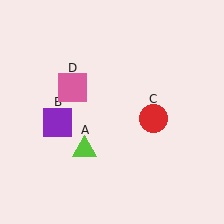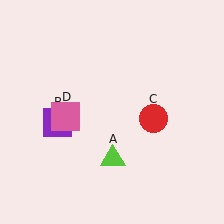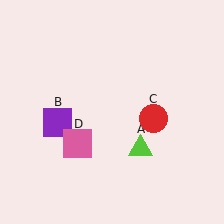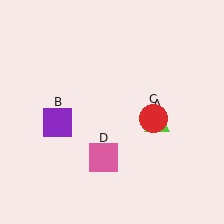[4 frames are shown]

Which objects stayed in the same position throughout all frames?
Purple square (object B) and red circle (object C) remained stationary.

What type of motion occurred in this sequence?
The lime triangle (object A), pink square (object D) rotated counterclockwise around the center of the scene.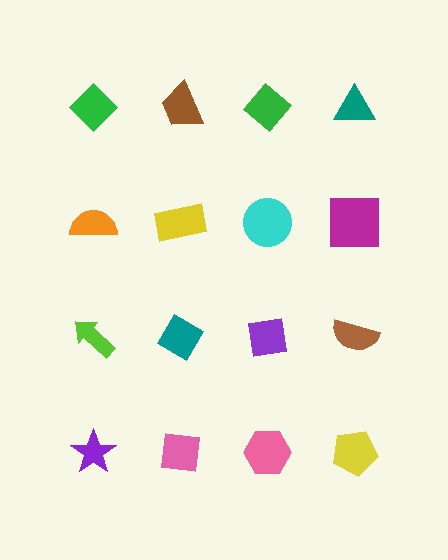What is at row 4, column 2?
A pink square.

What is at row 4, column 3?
A pink hexagon.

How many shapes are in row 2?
4 shapes.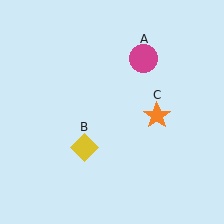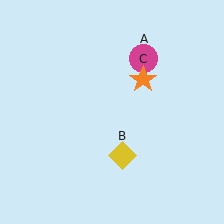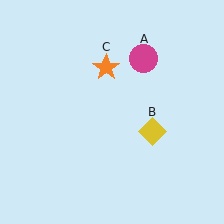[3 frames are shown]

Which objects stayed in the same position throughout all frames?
Magenta circle (object A) remained stationary.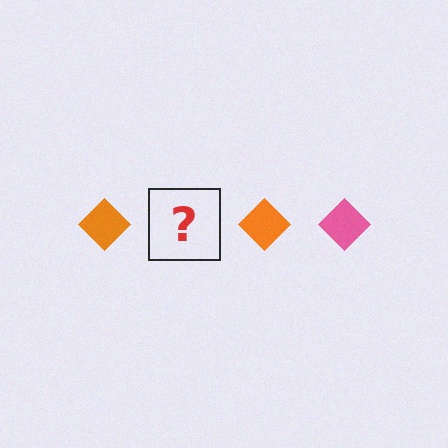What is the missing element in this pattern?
The missing element is a pink diamond.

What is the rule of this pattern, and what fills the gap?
The rule is that the pattern cycles through orange, pink diamonds. The gap should be filled with a pink diamond.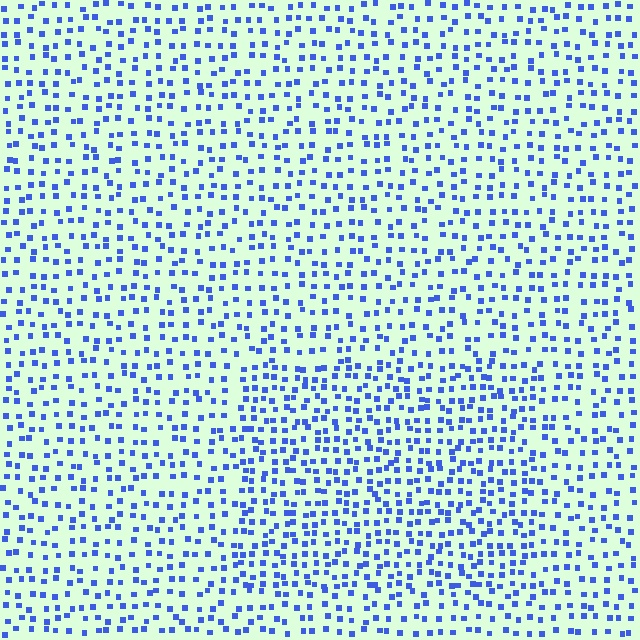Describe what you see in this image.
The image contains small blue elements arranged at two different densities. A rectangle-shaped region is visible where the elements are more densely packed than the surrounding area.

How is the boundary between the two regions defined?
The boundary is defined by a change in element density (approximately 1.5x ratio). All elements are the same color, size, and shape.